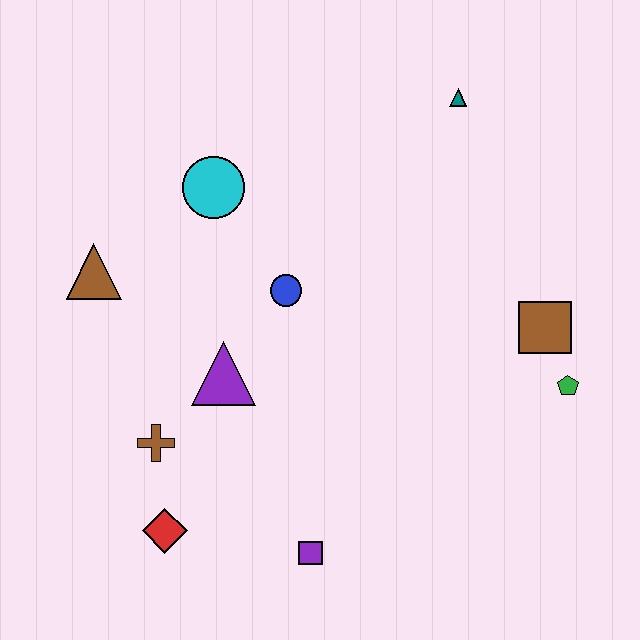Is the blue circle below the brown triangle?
Yes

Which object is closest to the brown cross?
The red diamond is closest to the brown cross.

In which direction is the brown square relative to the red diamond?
The brown square is to the right of the red diamond.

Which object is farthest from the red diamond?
The teal triangle is farthest from the red diamond.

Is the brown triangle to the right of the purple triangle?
No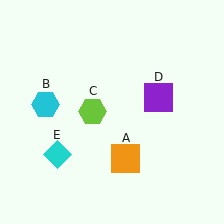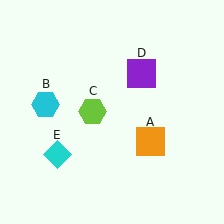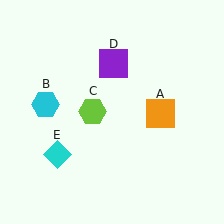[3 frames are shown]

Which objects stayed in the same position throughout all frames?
Cyan hexagon (object B) and lime hexagon (object C) and cyan diamond (object E) remained stationary.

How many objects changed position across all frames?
2 objects changed position: orange square (object A), purple square (object D).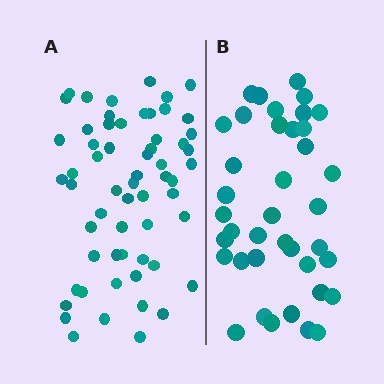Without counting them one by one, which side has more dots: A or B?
Region A (the left region) has more dots.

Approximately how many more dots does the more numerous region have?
Region A has approximately 20 more dots than region B.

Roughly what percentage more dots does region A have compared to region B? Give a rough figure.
About 55% more.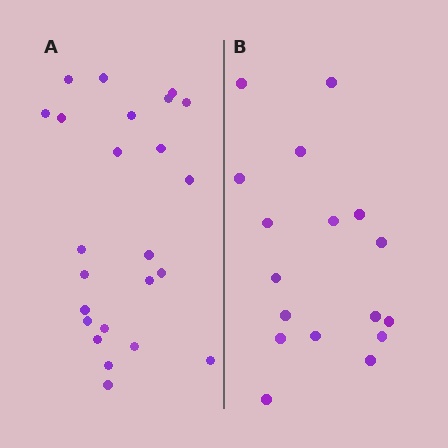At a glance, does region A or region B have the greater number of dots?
Region A (the left region) has more dots.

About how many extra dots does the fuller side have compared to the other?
Region A has roughly 8 or so more dots than region B.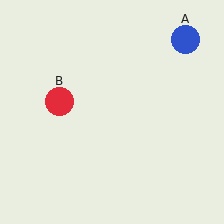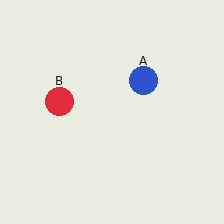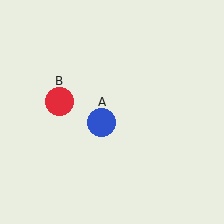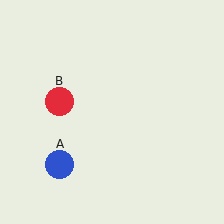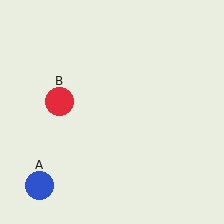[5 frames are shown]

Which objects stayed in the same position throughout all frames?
Red circle (object B) remained stationary.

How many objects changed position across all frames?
1 object changed position: blue circle (object A).